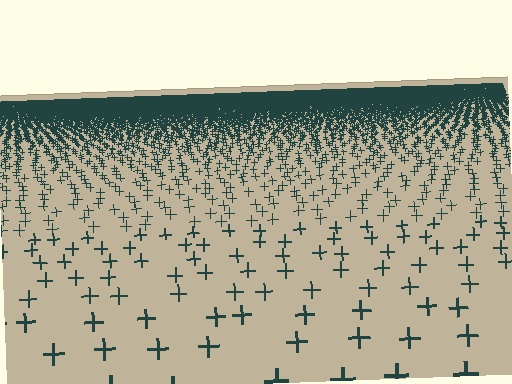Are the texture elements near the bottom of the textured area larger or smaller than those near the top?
Larger. Near the bottom, elements are closer to the viewer and appear at a bigger on-screen size.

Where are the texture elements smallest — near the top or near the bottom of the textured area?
Near the top.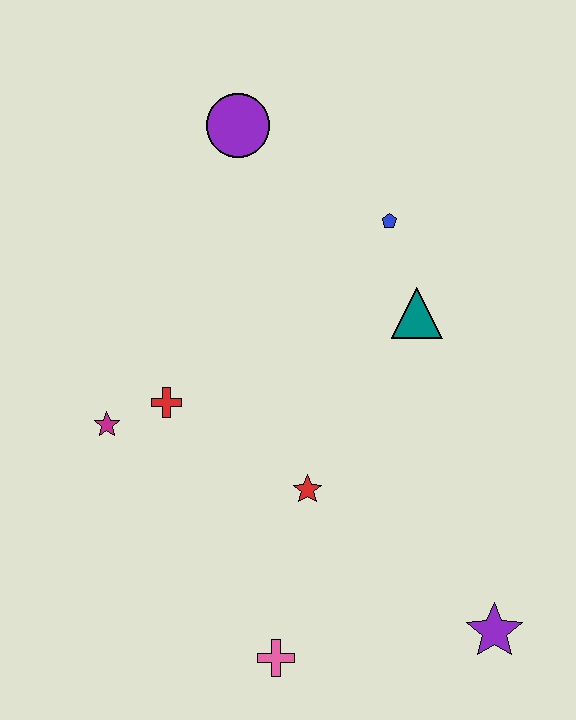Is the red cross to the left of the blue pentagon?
Yes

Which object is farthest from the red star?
The purple circle is farthest from the red star.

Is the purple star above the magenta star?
No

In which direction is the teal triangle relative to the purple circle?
The teal triangle is below the purple circle.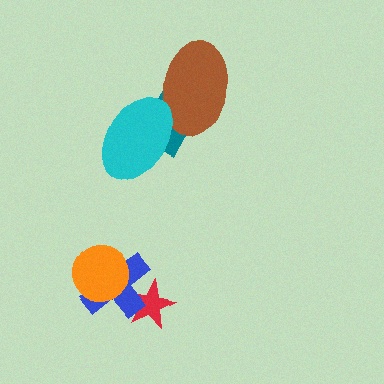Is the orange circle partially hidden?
No, no other shape covers it.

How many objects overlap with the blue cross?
2 objects overlap with the blue cross.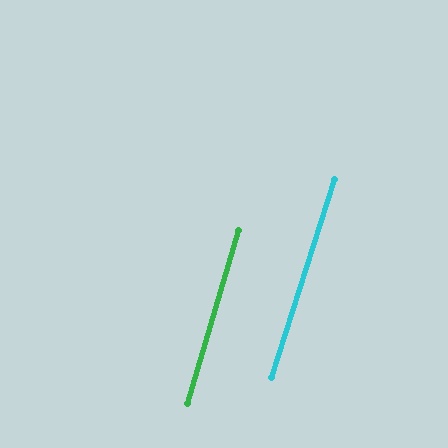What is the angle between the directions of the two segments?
Approximately 1 degree.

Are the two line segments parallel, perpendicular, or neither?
Parallel — their directions differ by only 1.4°.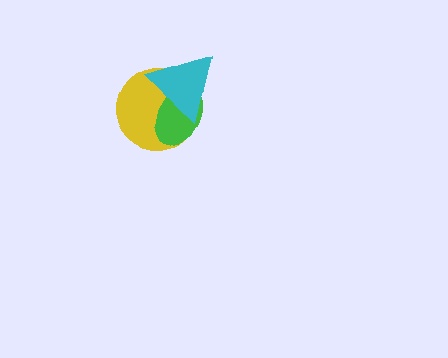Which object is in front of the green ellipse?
The cyan triangle is in front of the green ellipse.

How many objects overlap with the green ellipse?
2 objects overlap with the green ellipse.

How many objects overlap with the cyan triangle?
2 objects overlap with the cyan triangle.